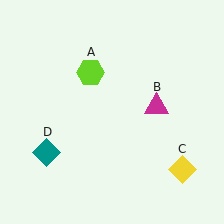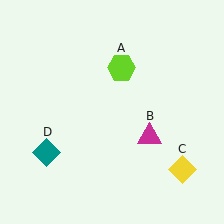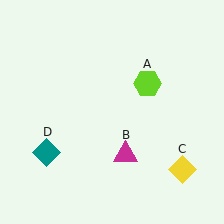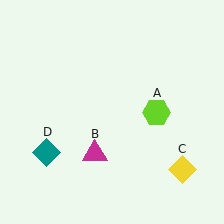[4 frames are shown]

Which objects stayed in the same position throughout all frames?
Yellow diamond (object C) and teal diamond (object D) remained stationary.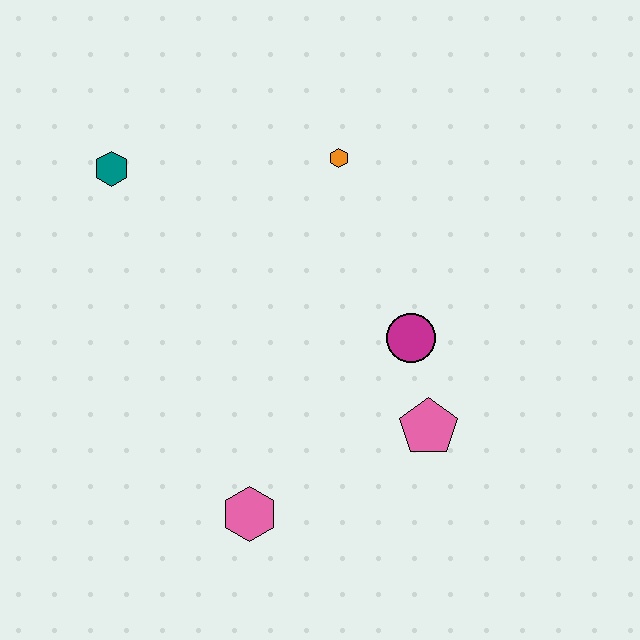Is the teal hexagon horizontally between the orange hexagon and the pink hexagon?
No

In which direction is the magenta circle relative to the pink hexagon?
The magenta circle is above the pink hexagon.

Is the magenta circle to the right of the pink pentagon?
No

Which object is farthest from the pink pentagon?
The teal hexagon is farthest from the pink pentagon.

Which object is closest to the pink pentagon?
The magenta circle is closest to the pink pentagon.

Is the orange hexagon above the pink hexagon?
Yes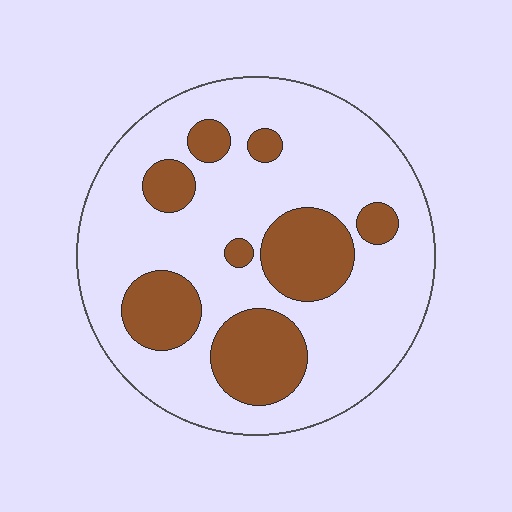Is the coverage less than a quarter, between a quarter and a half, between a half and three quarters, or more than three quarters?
Between a quarter and a half.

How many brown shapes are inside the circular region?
8.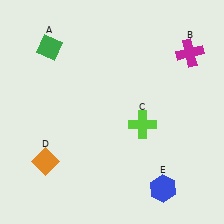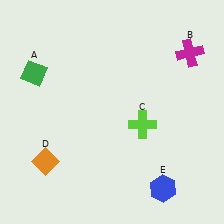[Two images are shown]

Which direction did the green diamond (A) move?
The green diamond (A) moved down.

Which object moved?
The green diamond (A) moved down.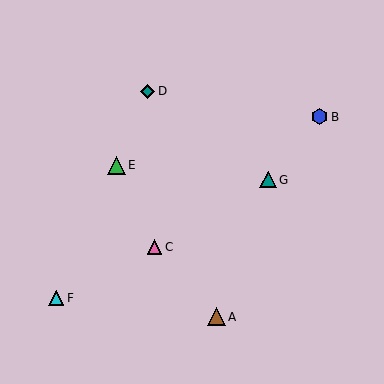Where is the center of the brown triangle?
The center of the brown triangle is at (216, 317).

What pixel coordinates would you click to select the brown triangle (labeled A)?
Click at (216, 317) to select the brown triangle A.